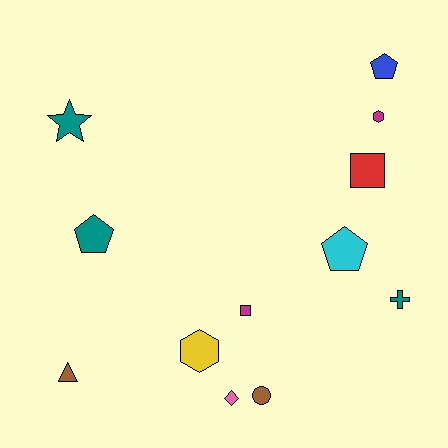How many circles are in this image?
There is 1 circle.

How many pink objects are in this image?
There is 1 pink object.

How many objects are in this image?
There are 12 objects.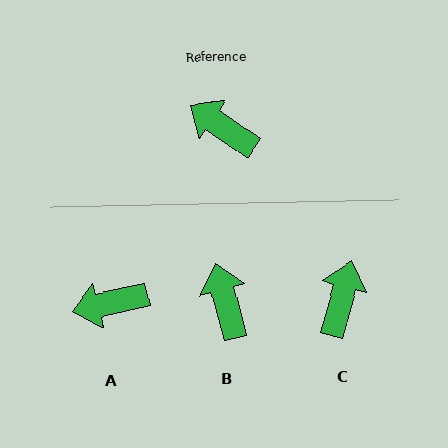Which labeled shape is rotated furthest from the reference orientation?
C, about 71 degrees away.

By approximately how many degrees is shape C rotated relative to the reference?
Approximately 71 degrees clockwise.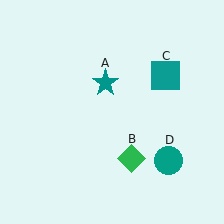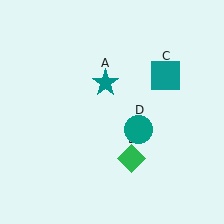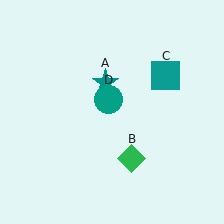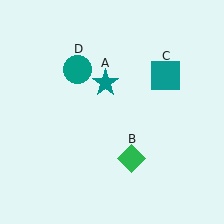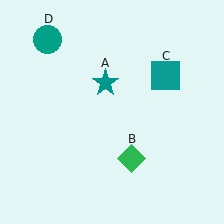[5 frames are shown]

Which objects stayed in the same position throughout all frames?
Teal star (object A) and green diamond (object B) and teal square (object C) remained stationary.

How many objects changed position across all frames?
1 object changed position: teal circle (object D).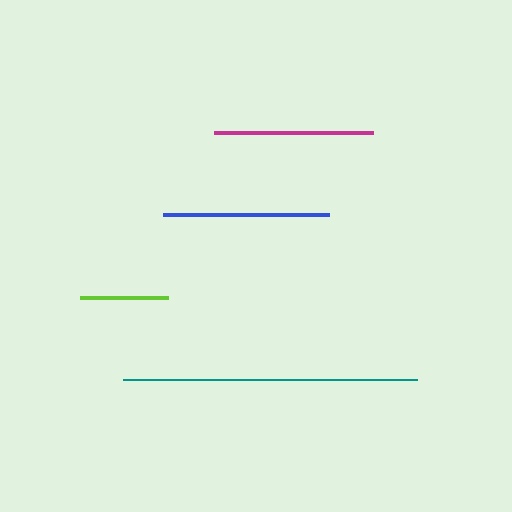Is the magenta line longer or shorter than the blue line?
The blue line is longer than the magenta line.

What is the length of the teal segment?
The teal segment is approximately 293 pixels long.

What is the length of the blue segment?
The blue segment is approximately 166 pixels long.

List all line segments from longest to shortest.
From longest to shortest: teal, blue, magenta, lime.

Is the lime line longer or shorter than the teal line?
The teal line is longer than the lime line.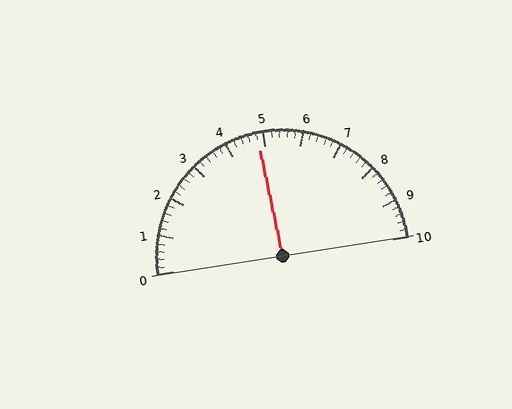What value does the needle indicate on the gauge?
The needle indicates approximately 4.8.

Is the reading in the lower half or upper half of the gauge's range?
The reading is in the lower half of the range (0 to 10).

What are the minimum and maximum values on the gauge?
The gauge ranges from 0 to 10.